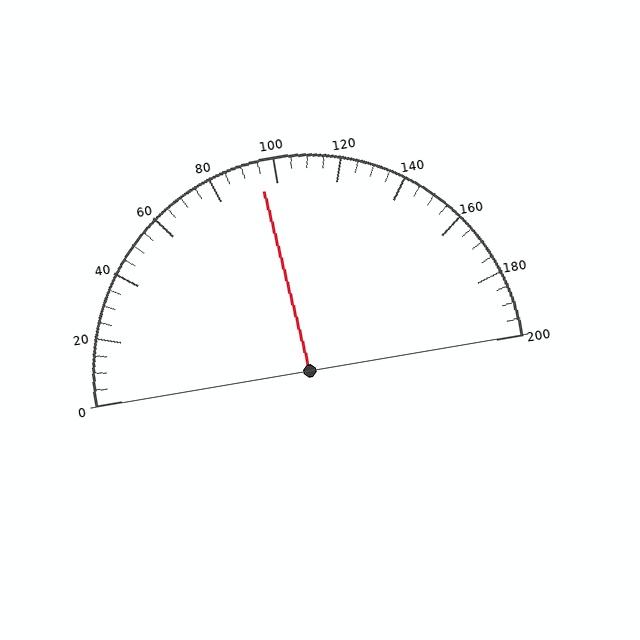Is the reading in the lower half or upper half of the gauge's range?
The reading is in the lower half of the range (0 to 200).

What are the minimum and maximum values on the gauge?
The gauge ranges from 0 to 200.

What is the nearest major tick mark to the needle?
The nearest major tick mark is 100.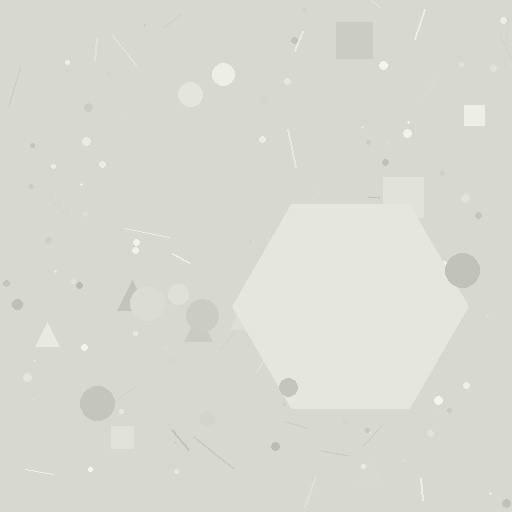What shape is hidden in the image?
A hexagon is hidden in the image.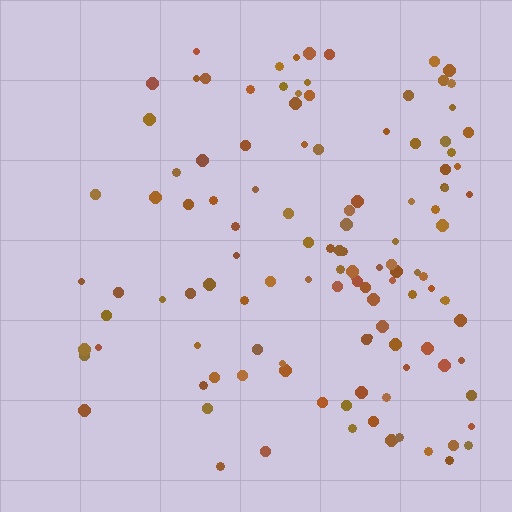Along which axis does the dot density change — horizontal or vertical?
Horizontal.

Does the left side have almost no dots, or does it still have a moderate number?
Still a moderate number, just noticeably fewer than the right.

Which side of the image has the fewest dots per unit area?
The left.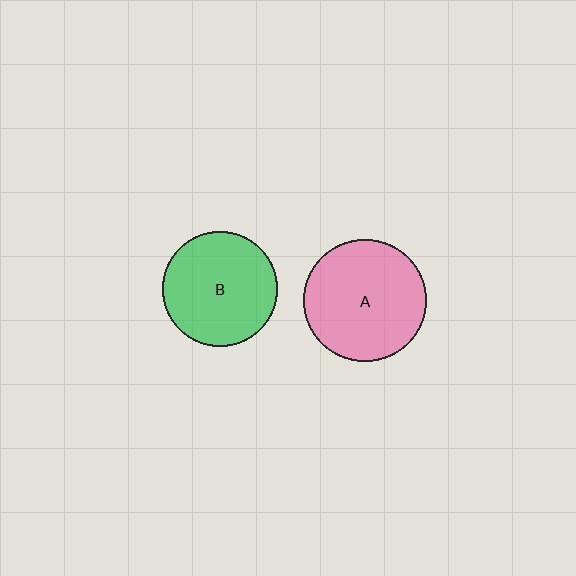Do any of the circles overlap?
No, none of the circles overlap.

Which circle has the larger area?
Circle A (pink).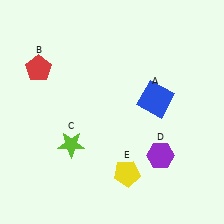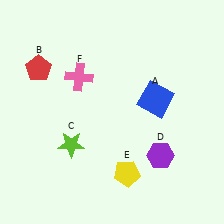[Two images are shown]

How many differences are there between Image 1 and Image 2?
There is 1 difference between the two images.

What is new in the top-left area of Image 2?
A pink cross (F) was added in the top-left area of Image 2.